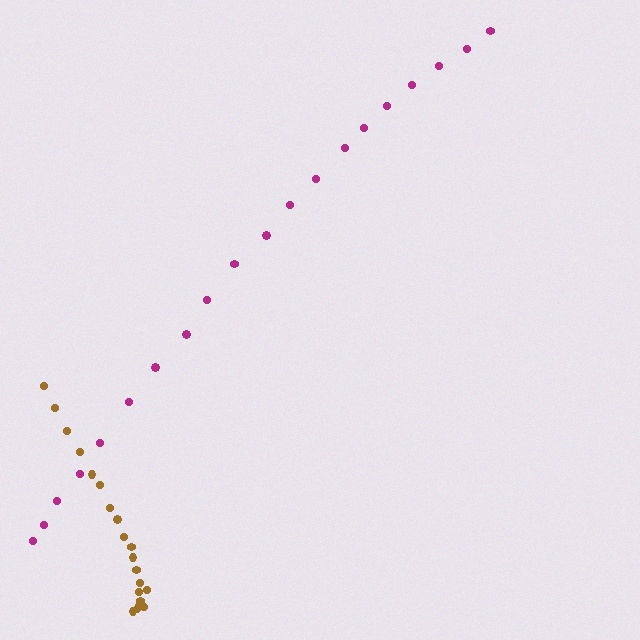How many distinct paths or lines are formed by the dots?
There are 2 distinct paths.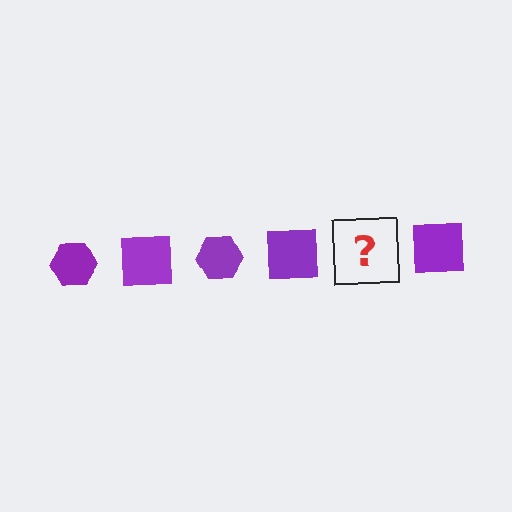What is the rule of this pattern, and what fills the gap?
The rule is that the pattern cycles through hexagon, square shapes in purple. The gap should be filled with a purple hexagon.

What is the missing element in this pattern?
The missing element is a purple hexagon.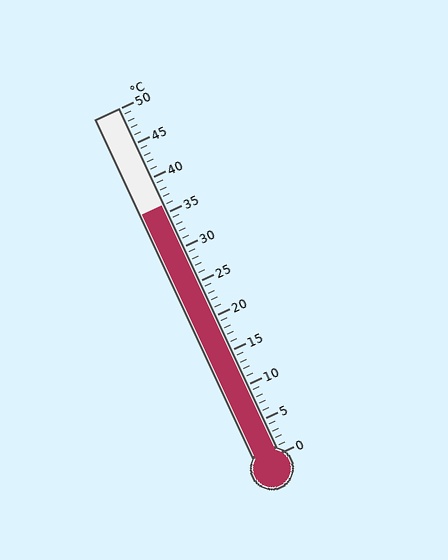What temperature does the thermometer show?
The thermometer shows approximately 36°C.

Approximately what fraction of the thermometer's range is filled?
The thermometer is filled to approximately 70% of its range.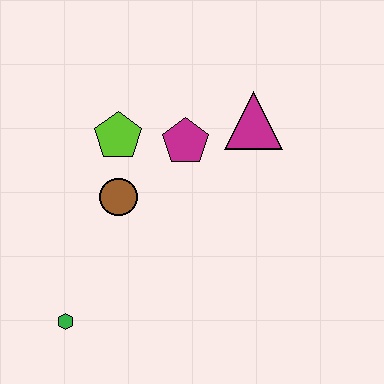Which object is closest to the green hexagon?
The brown circle is closest to the green hexagon.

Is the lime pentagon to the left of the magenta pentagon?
Yes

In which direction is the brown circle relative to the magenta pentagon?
The brown circle is to the left of the magenta pentagon.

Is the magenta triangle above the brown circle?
Yes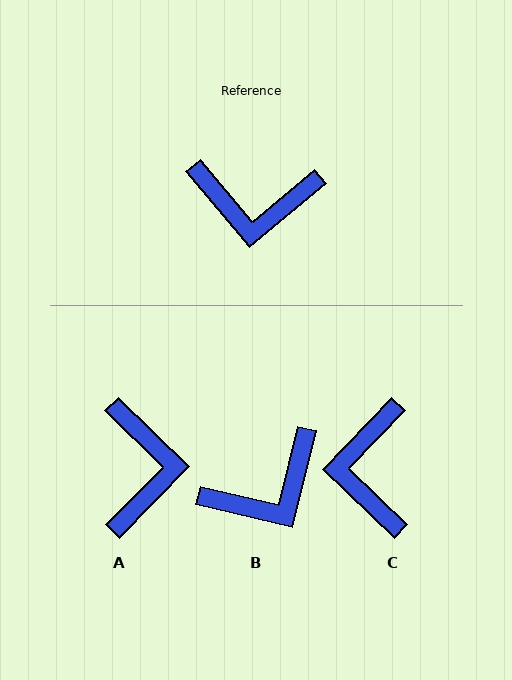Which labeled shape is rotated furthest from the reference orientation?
A, about 96 degrees away.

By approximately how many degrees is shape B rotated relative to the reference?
Approximately 37 degrees counter-clockwise.